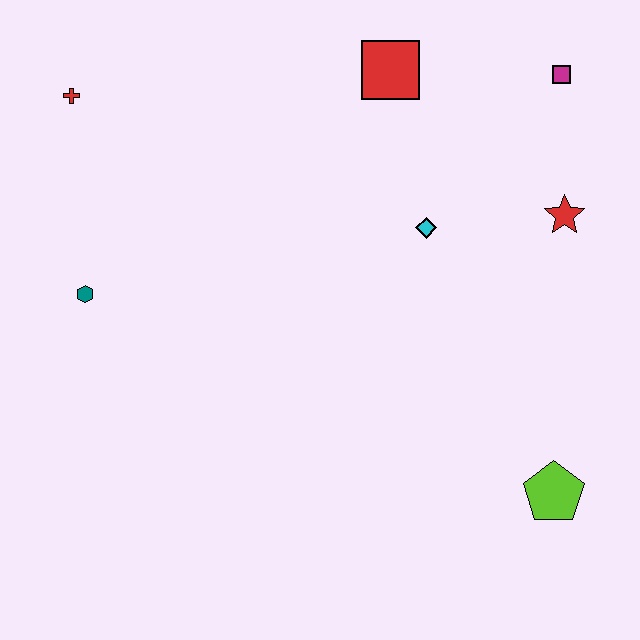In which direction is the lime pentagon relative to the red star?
The lime pentagon is below the red star.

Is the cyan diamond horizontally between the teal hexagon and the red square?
No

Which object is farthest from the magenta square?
The teal hexagon is farthest from the magenta square.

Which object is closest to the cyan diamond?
The red star is closest to the cyan diamond.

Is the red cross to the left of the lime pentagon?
Yes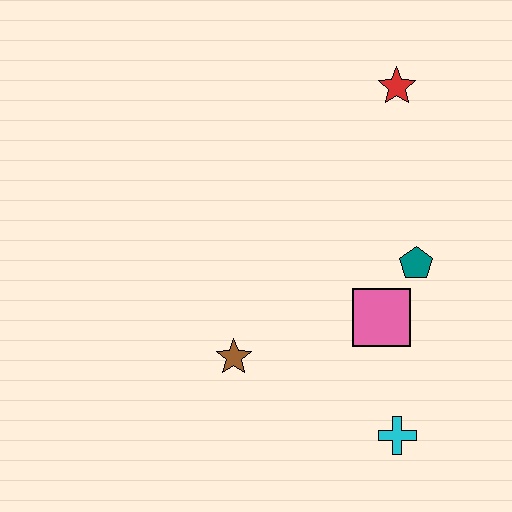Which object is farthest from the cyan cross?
The red star is farthest from the cyan cross.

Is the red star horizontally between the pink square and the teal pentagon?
Yes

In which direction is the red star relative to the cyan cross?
The red star is above the cyan cross.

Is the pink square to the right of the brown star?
Yes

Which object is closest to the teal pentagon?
The pink square is closest to the teal pentagon.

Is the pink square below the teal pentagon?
Yes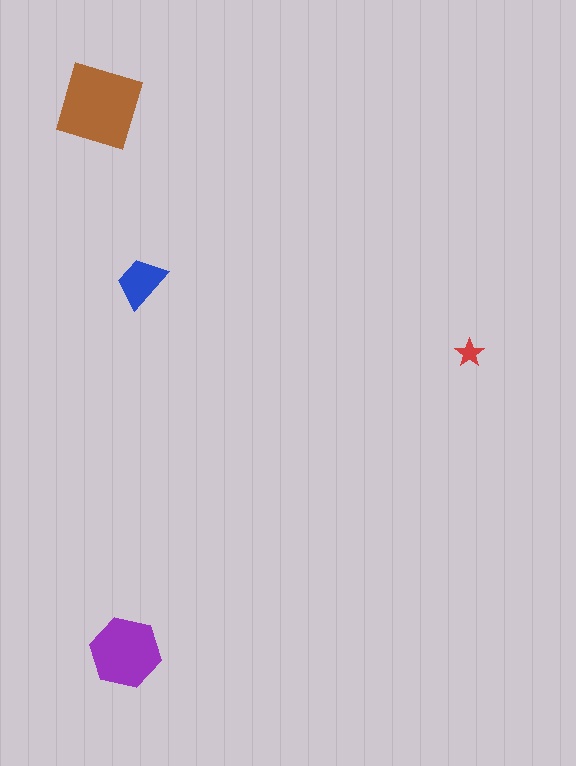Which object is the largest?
The brown square.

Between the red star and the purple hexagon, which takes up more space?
The purple hexagon.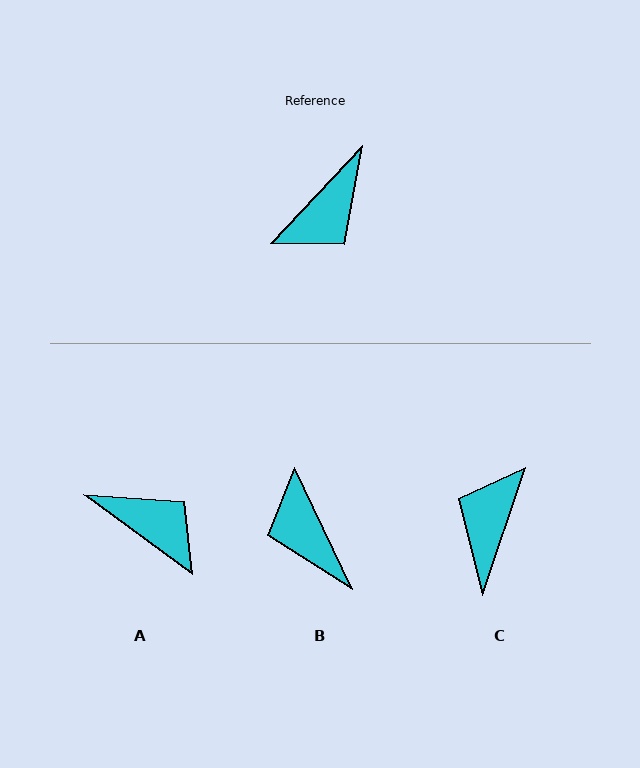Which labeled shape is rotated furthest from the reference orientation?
C, about 155 degrees away.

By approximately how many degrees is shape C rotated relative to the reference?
Approximately 155 degrees clockwise.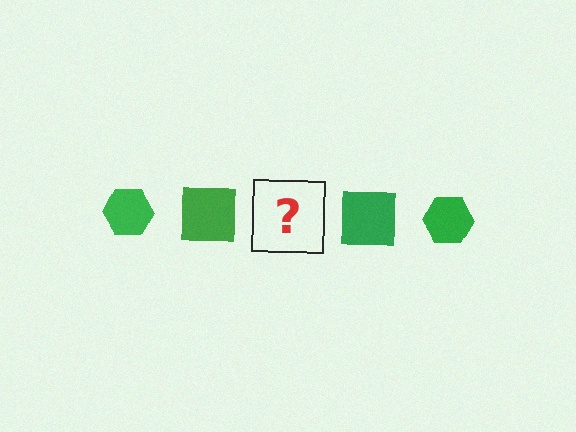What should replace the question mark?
The question mark should be replaced with a green hexagon.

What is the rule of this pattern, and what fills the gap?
The rule is that the pattern cycles through hexagon, square shapes in green. The gap should be filled with a green hexagon.